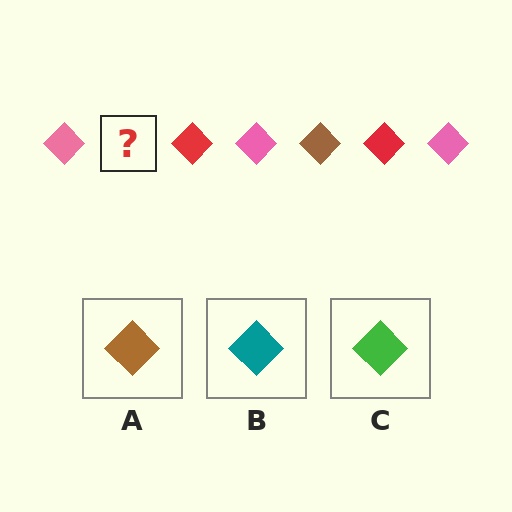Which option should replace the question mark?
Option A.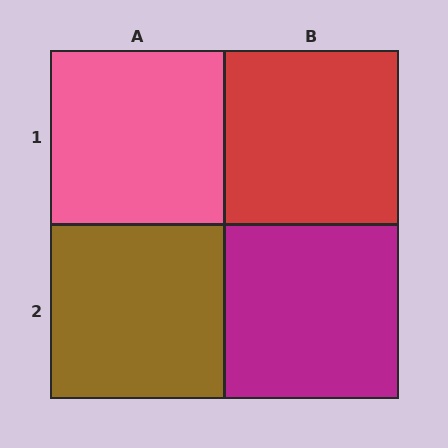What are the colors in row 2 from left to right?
Brown, magenta.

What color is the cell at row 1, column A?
Pink.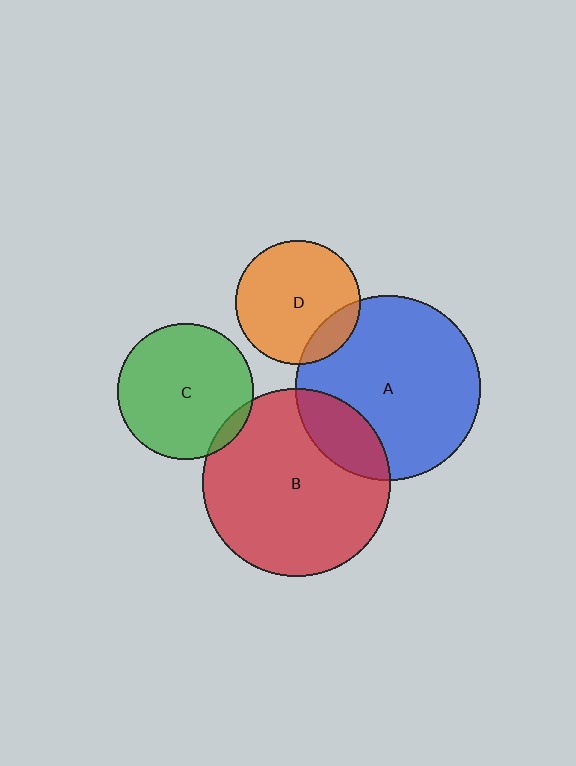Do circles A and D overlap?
Yes.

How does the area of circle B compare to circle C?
Approximately 1.9 times.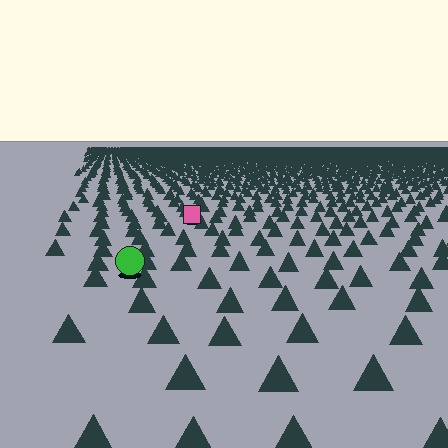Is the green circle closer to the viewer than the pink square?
Yes. The green circle is closer — you can tell from the texture gradient: the ground texture is coarser near it.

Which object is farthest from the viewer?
The pink square is farthest from the viewer. It appears smaller and the ground texture around it is denser.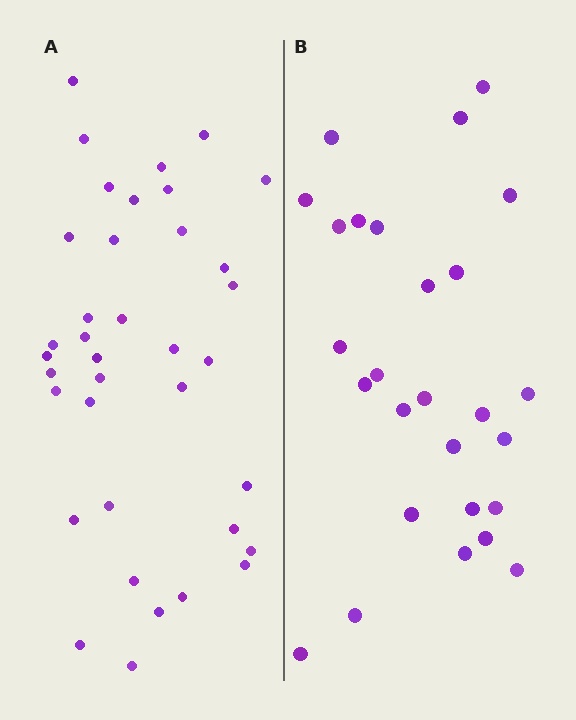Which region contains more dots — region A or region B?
Region A (the left region) has more dots.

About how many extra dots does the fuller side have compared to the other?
Region A has roughly 10 or so more dots than region B.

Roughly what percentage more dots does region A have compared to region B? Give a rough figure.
About 35% more.